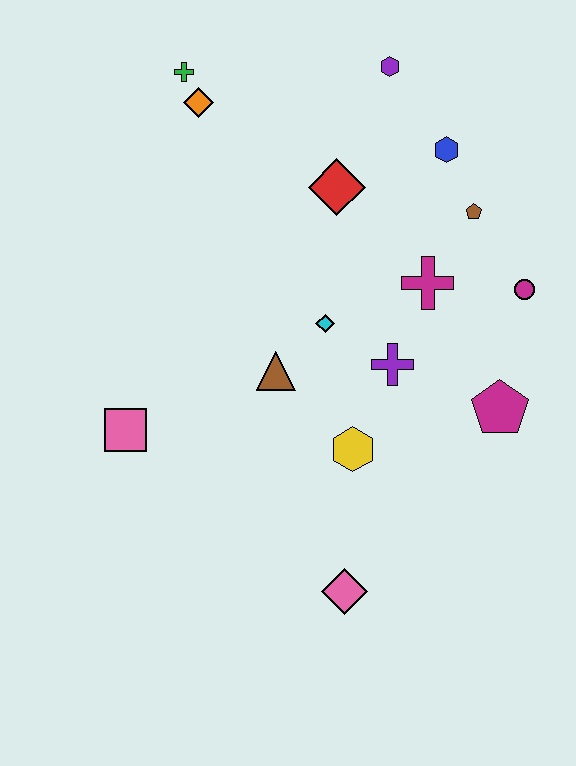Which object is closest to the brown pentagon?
The blue hexagon is closest to the brown pentagon.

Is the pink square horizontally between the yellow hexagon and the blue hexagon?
No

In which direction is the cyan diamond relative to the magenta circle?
The cyan diamond is to the left of the magenta circle.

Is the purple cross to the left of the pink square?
No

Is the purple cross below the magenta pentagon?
No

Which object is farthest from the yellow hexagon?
The green cross is farthest from the yellow hexagon.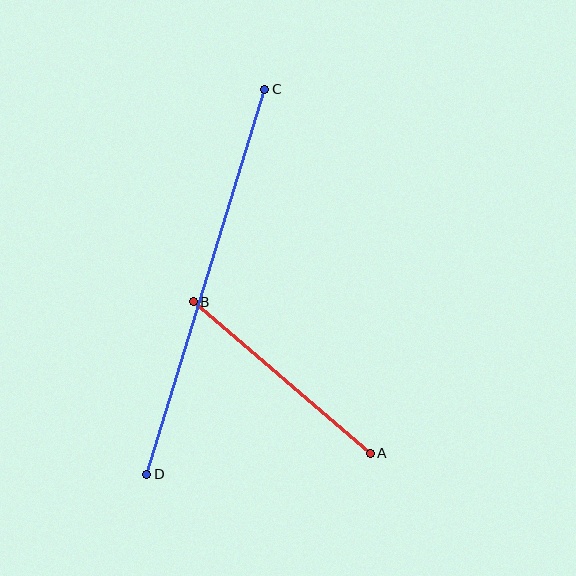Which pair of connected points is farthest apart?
Points C and D are farthest apart.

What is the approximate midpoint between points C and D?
The midpoint is at approximately (206, 282) pixels.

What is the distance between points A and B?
The distance is approximately 233 pixels.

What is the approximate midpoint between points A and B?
The midpoint is at approximately (282, 377) pixels.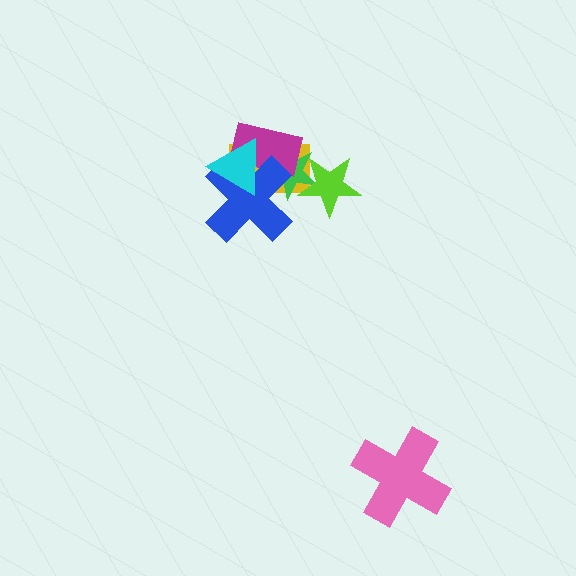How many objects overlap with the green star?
5 objects overlap with the green star.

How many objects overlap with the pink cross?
0 objects overlap with the pink cross.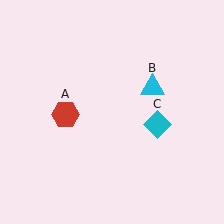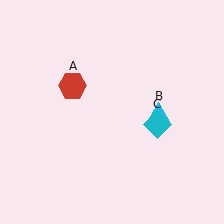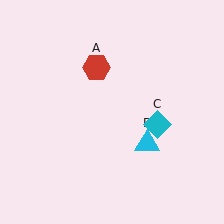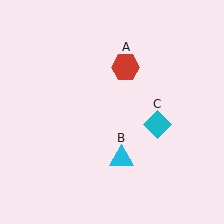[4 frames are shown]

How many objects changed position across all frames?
2 objects changed position: red hexagon (object A), cyan triangle (object B).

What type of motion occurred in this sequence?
The red hexagon (object A), cyan triangle (object B) rotated clockwise around the center of the scene.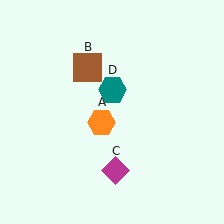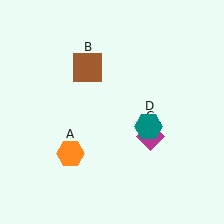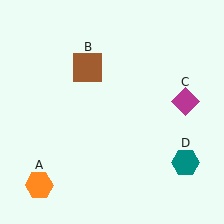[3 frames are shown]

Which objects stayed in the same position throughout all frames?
Brown square (object B) remained stationary.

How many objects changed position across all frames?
3 objects changed position: orange hexagon (object A), magenta diamond (object C), teal hexagon (object D).